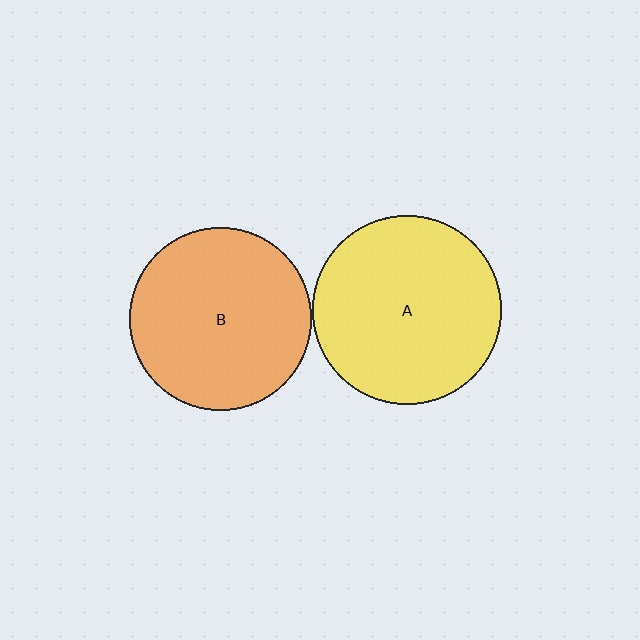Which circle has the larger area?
Circle A (yellow).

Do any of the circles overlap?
No, none of the circles overlap.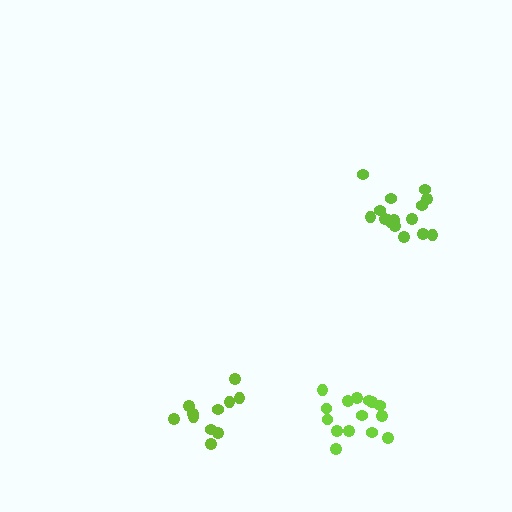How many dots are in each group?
Group 1: 15 dots, Group 2: 11 dots, Group 3: 16 dots (42 total).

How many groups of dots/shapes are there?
There are 3 groups.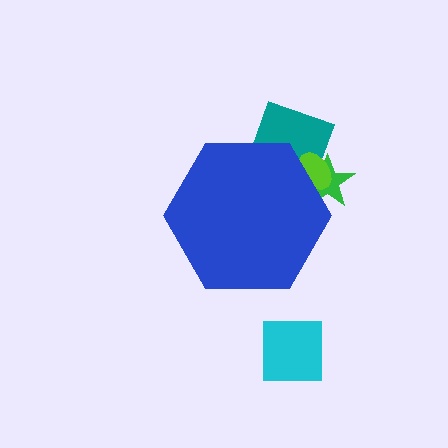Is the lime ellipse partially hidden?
Yes, the lime ellipse is partially hidden behind the blue hexagon.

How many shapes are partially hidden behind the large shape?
3 shapes are partially hidden.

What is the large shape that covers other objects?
A blue hexagon.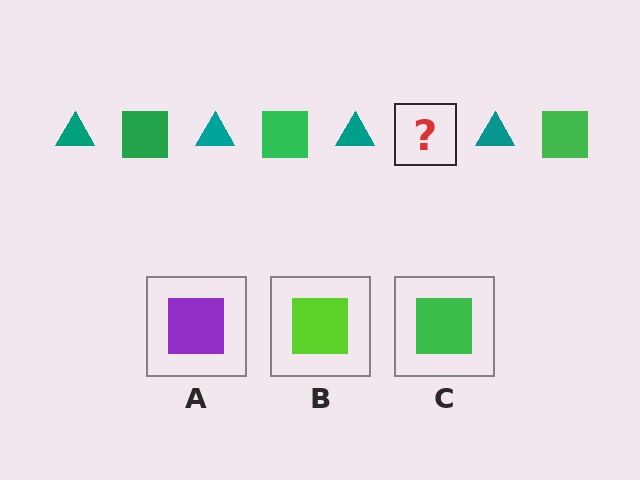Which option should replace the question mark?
Option C.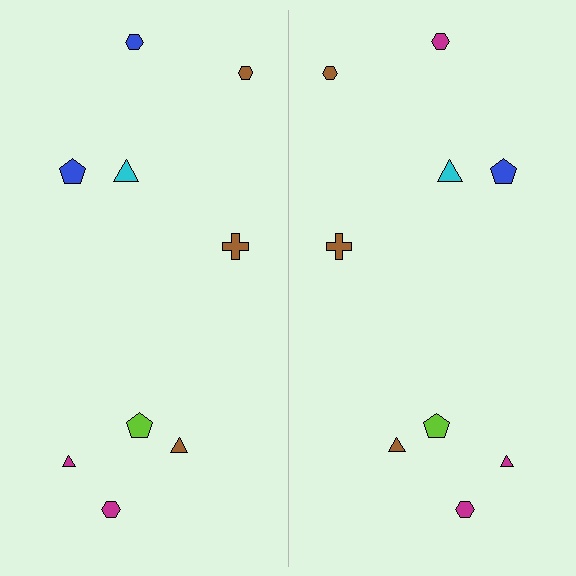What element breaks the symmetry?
The magenta hexagon on the right side breaks the symmetry — its mirror counterpart is blue.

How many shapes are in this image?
There are 18 shapes in this image.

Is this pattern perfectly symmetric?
No, the pattern is not perfectly symmetric. The magenta hexagon on the right side breaks the symmetry — its mirror counterpart is blue.